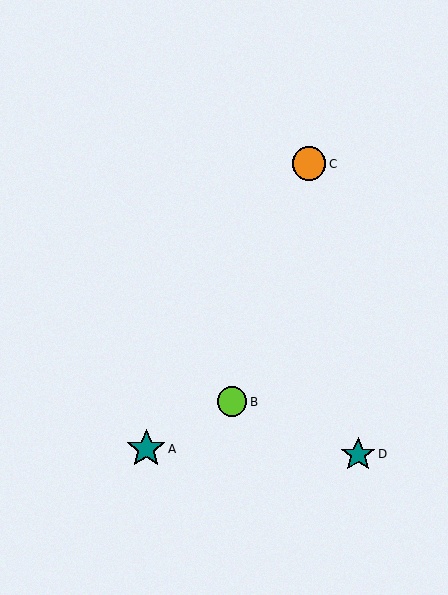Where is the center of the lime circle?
The center of the lime circle is at (232, 402).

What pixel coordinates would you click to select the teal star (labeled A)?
Click at (146, 449) to select the teal star A.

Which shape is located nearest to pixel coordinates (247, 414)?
The lime circle (labeled B) at (232, 402) is nearest to that location.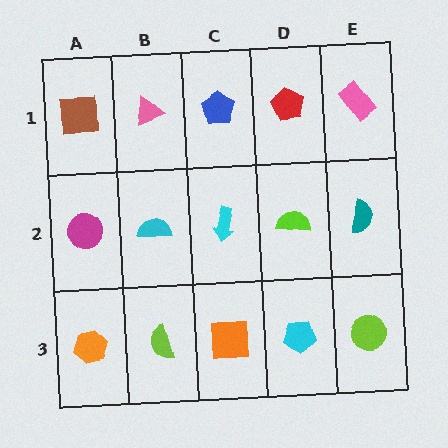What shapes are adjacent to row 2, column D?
A red pentagon (row 1, column D), a cyan pentagon (row 3, column D), a cyan arrow (row 2, column C), a teal semicircle (row 2, column E).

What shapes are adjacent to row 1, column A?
A magenta circle (row 2, column A), a pink triangle (row 1, column B).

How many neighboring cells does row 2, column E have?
3.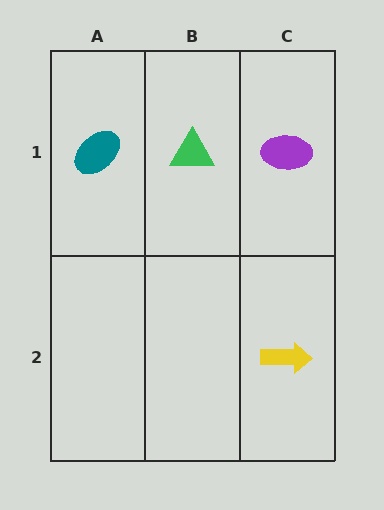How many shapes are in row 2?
1 shape.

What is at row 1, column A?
A teal ellipse.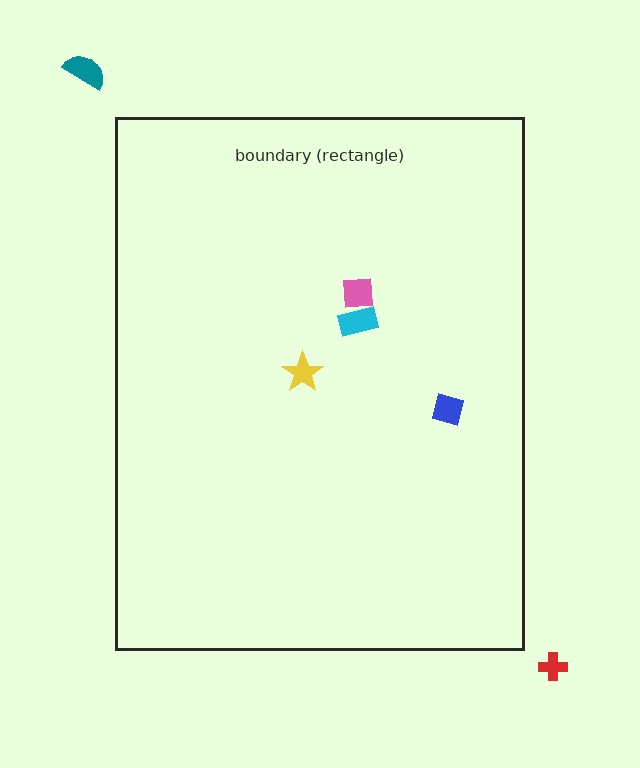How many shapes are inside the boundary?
4 inside, 2 outside.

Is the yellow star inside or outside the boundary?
Inside.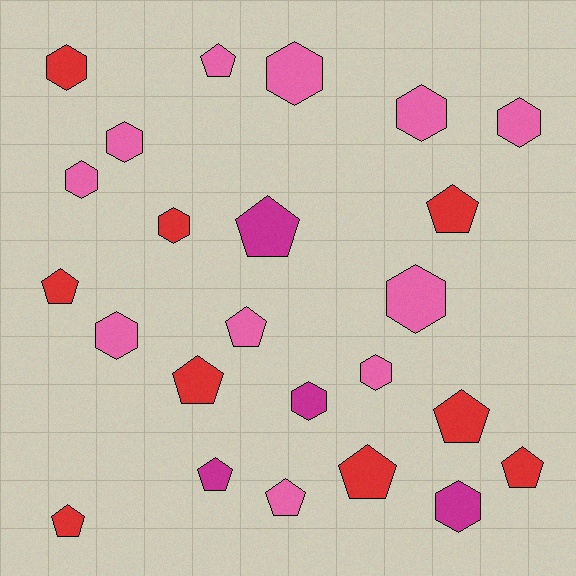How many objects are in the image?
There are 24 objects.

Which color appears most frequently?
Pink, with 11 objects.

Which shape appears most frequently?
Hexagon, with 12 objects.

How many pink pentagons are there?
There are 3 pink pentagons.